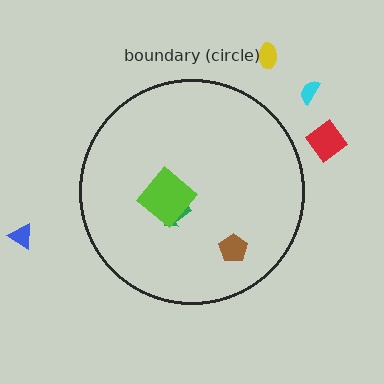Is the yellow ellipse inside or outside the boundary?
Outside.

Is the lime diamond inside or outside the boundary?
Inside.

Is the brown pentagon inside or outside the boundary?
Inside.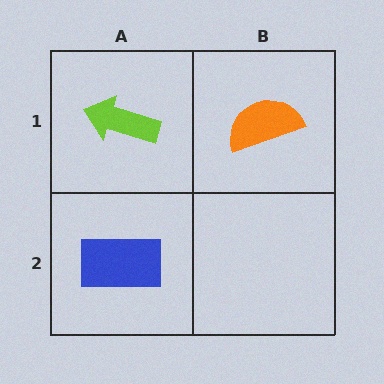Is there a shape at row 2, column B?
No, that cell is empty.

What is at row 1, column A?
A lime arrow.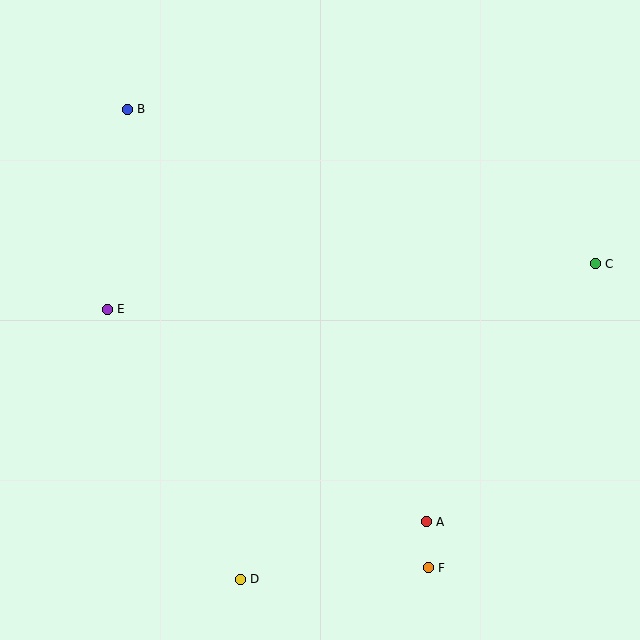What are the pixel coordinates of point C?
Point C is at (595, 264).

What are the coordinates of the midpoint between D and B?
The midpoint between D and B is at (184, 344).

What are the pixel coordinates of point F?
Point F is at (428, 568).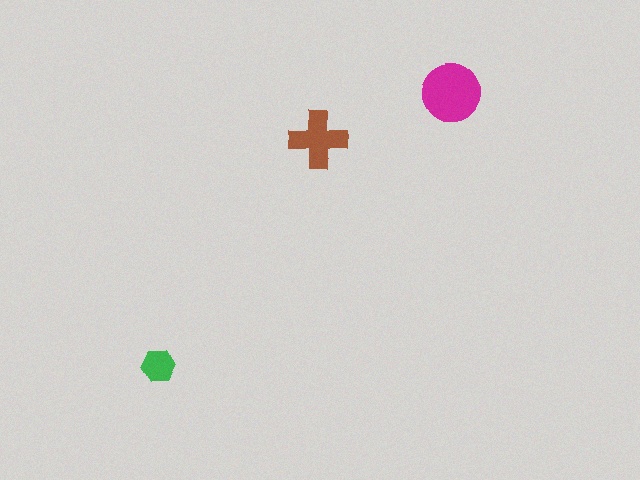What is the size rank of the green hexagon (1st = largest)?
3rd.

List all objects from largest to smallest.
The magenta circle, the brown cross, the green hexagon.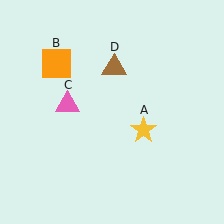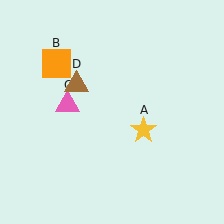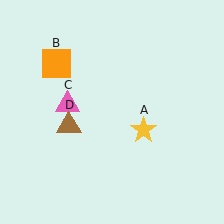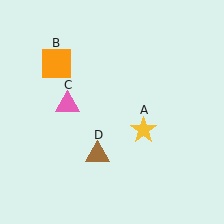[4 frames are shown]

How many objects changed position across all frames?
1 object changed position: brown triangle (object D).